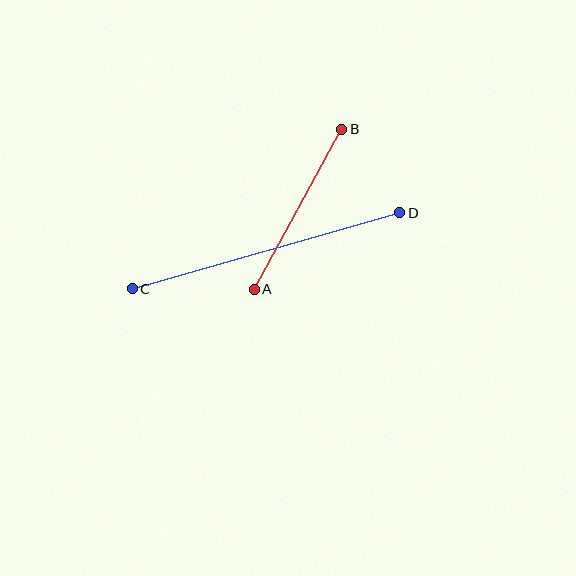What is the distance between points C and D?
The distance is approximately 278 pixels.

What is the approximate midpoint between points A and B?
The midpoint is at approximately (298, 209) pixels.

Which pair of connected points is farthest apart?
Points C and D are farthest apart.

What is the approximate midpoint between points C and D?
The midpoint is at approximately (266, 251) pixels.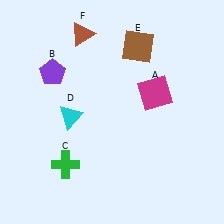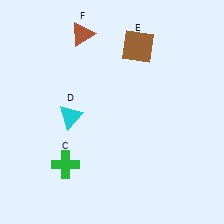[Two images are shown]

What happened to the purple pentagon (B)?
The purple pentagon (B) was removed in Image 2. It was in the top-left area of Image 1.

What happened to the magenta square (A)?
The magenta square (A) was removed in Image 2. It was in the top-right area of Image 1.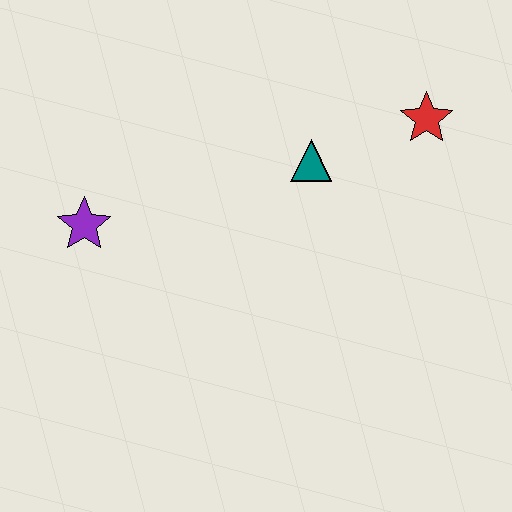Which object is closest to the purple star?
The teal triangle is closest to the purple star.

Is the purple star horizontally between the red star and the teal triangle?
No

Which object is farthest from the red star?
The purple star is farthest from the red star.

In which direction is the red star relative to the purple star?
The red star is to the right of the purple star.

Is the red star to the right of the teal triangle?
Yes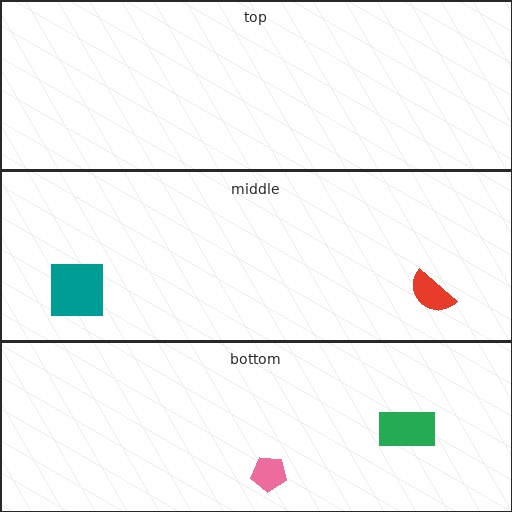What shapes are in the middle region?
The teal square, the red semicircle.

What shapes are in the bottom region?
The green rectangle, the pink pentagon.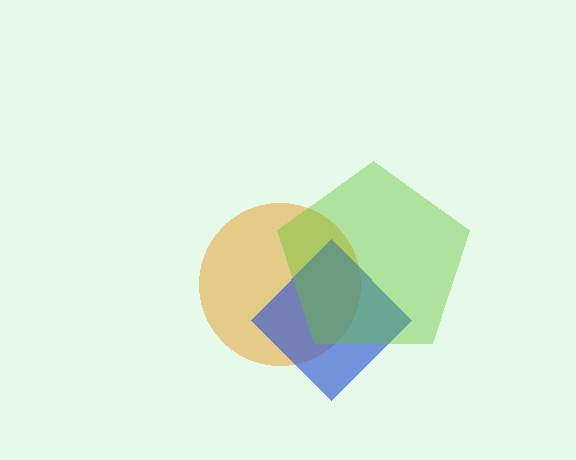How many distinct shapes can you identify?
There are 3 distinct shapes: an orange circle, a blue diamond, a lime pentagon.